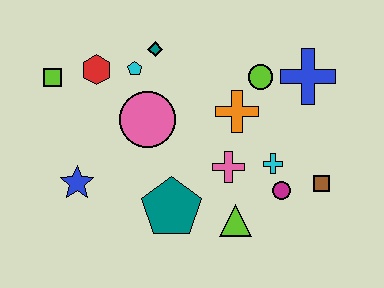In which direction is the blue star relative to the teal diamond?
The blue star is below the teal diamond.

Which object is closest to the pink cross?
The cyan cross is closest to the pink cross.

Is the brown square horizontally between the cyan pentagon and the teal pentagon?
No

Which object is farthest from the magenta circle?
The lime square is farthest from the magenta circle.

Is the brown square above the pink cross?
No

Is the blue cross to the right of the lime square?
Yes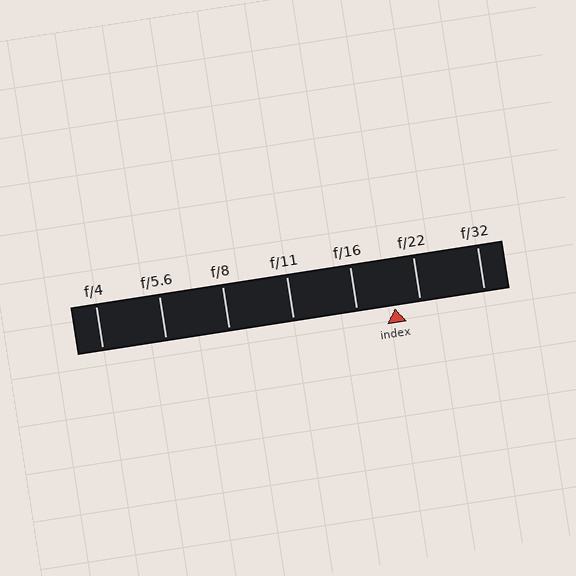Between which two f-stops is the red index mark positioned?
The index mark is between f/16 and f/22.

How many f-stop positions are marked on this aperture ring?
There are 7 f-stop positions marked.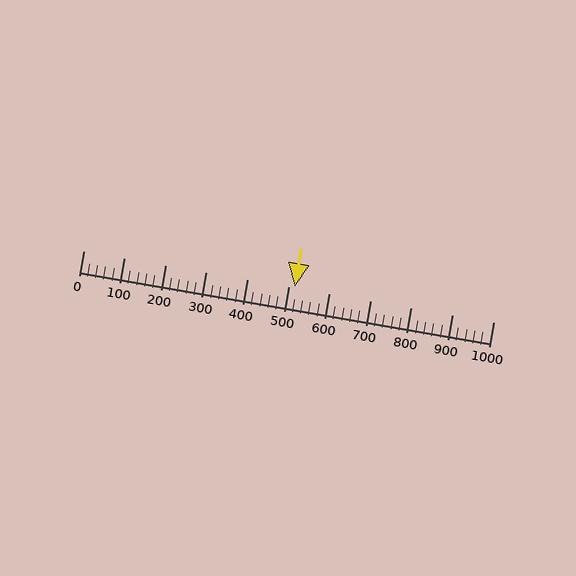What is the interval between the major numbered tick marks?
The major tick marks are spaced 100 units apart.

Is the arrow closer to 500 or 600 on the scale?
The arrow is closer to 500.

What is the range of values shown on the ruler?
The ruler shows values from 0 to 1000.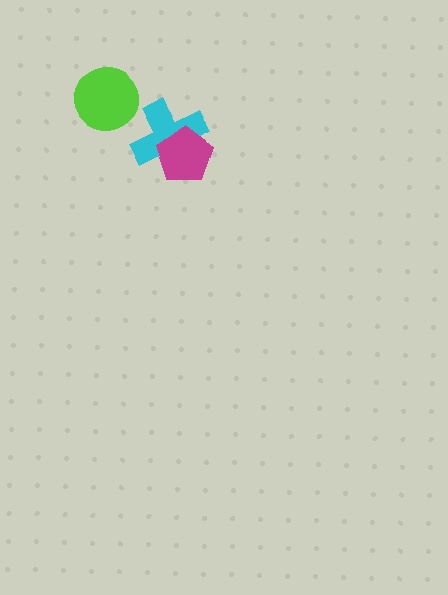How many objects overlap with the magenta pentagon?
1 object overlaps with the magenta pentagon.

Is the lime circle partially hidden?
No, no other shape covers it.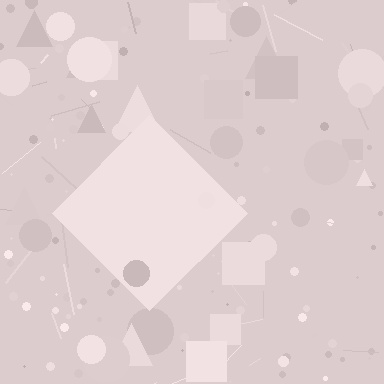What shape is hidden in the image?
A diamond is hidden in the image.